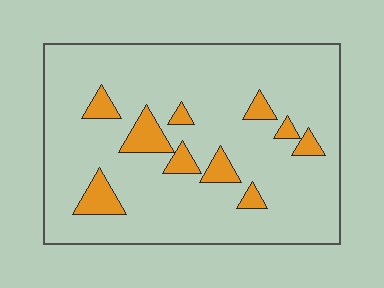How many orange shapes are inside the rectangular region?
10.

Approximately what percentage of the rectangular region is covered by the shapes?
Approximately 10%.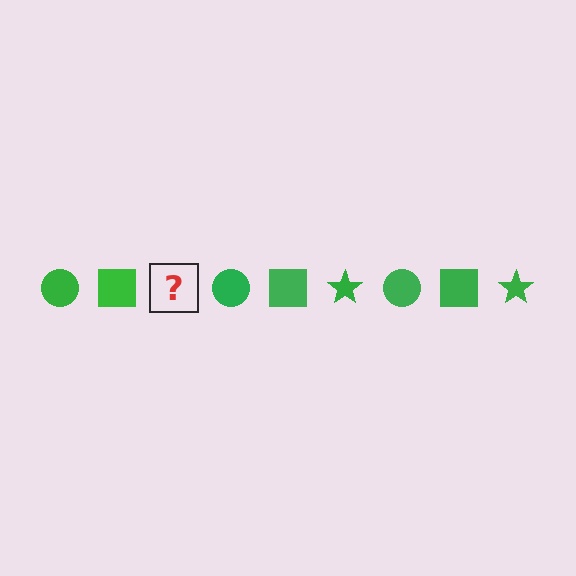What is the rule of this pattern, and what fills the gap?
The rule is that the pattern cycles through circle, square, star shapes in green. The gap should be filled with a green star.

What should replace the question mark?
The question mark should be replaced with a green star.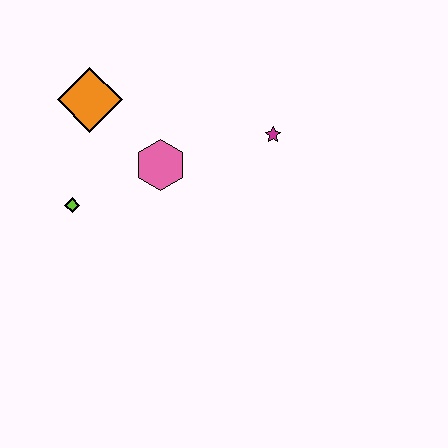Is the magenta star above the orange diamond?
No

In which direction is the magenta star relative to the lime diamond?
The magenta star is to the right of the lime diamond.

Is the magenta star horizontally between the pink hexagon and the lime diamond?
No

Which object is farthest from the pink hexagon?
The magenta star is farthest from the pink hexagon.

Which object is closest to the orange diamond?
The pink hexagon is closest to the orange diamond.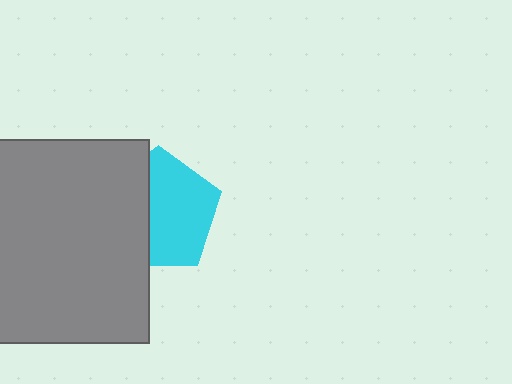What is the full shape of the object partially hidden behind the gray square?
The partially hidden object is a cyan pentagon.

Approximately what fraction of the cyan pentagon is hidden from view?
Roughly 40% of the cyan pentagon is hidden behind the gray square.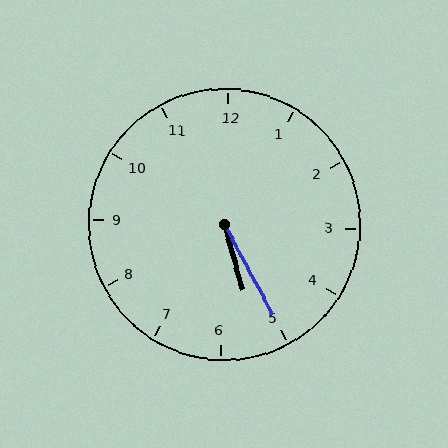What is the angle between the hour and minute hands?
Approximately 12 degrees.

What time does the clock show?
5:25.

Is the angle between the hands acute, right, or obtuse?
It is acute.